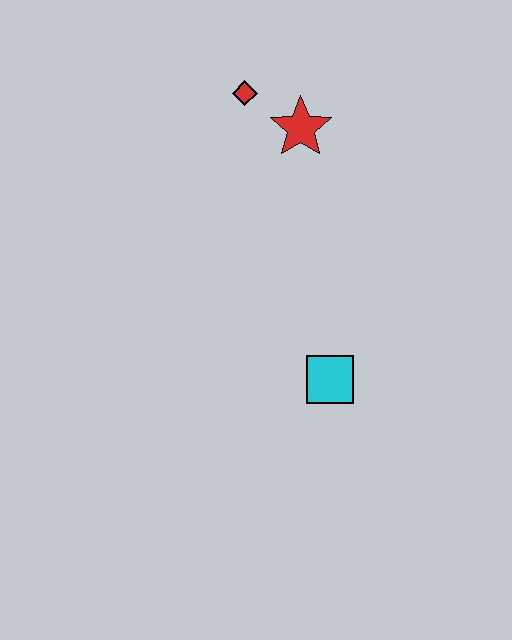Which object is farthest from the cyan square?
The red diamond is farthest from the cyan square.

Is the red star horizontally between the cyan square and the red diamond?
Yes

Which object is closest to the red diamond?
The red star is closest to the red diamond.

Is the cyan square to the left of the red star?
No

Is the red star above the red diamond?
No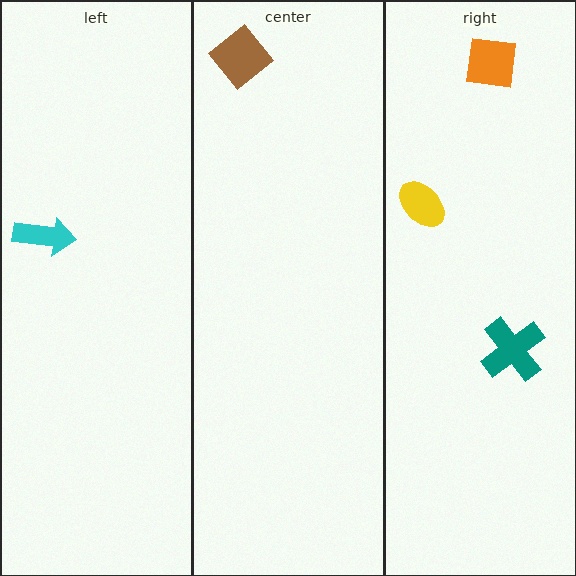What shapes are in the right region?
The teal cross, the yellow ellipse, the orange square.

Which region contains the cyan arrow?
The left region.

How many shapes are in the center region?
1.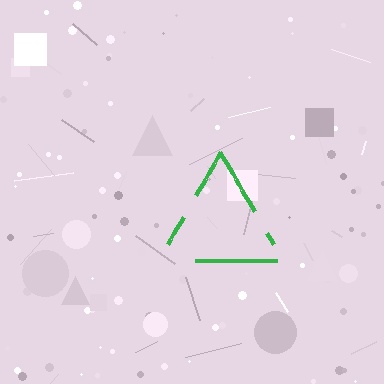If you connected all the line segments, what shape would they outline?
They would outline a triangle.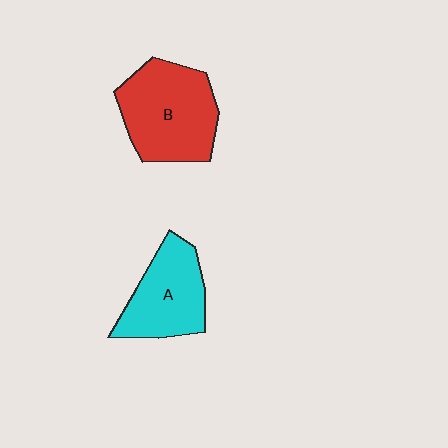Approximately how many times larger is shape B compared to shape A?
Approximately 1.3 times.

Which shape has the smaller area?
Shape A (cyan).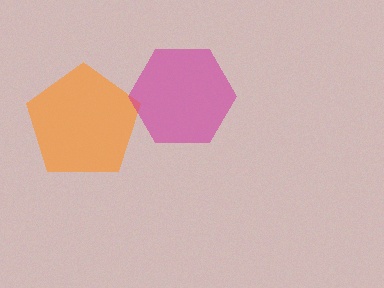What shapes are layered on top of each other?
The layered shapes are: an orange pentagon, a magenta hexagon.